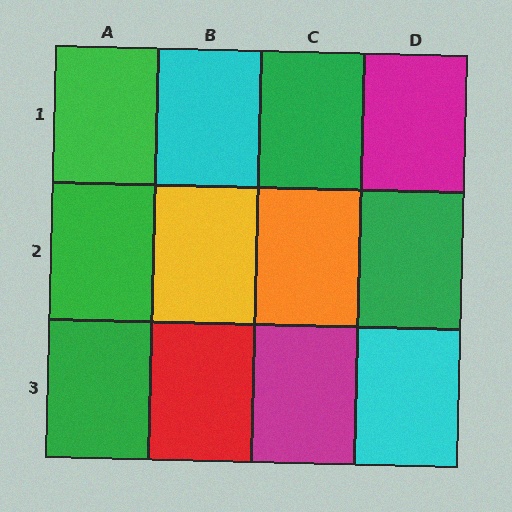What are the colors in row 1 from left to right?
Green, cyan, green, magenta.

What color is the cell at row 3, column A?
Green.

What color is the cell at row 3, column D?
Cyan.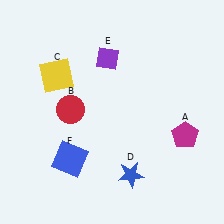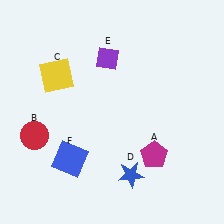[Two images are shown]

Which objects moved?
The objects that moved are: the magenta pentagon (A), the red circle (B).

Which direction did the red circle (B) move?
The red circle (B) moved left.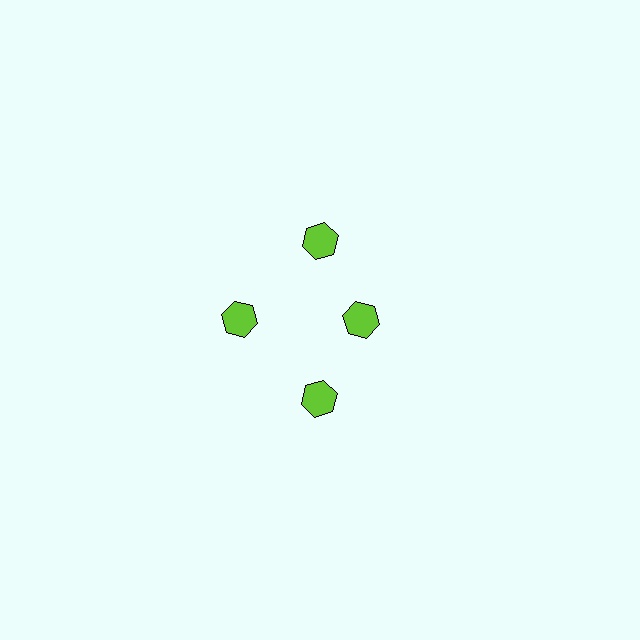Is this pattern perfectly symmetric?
No. The 4 lime hexagons are arranged in a ring, but one element near the 3 o'clock position is pulled inward toward the center, breaking the 4-fold rotational symmetry.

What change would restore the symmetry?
The symmetry would be restored by moving it outward, back onto the ring so that all 4 hexagons sit at equal angles and equal distance from the center.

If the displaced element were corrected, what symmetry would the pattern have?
It would have 4-fold rotational symmetry — the pattern would map onto itself every 90 degrees.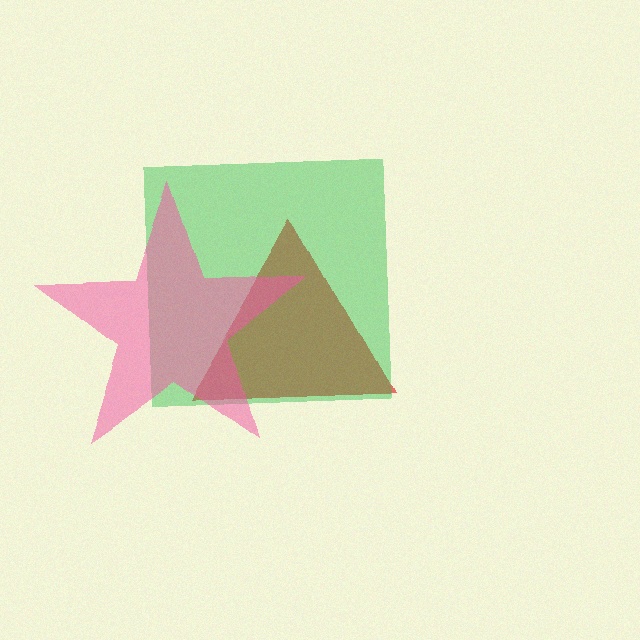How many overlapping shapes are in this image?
There are 3 overlapping shapes in the image.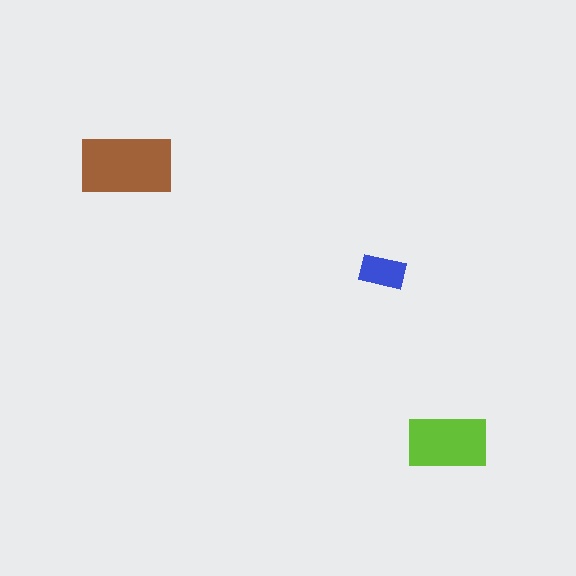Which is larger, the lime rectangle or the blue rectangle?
The lime one.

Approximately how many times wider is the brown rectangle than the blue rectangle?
About 2 times wider.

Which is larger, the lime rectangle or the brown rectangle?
The brown one.